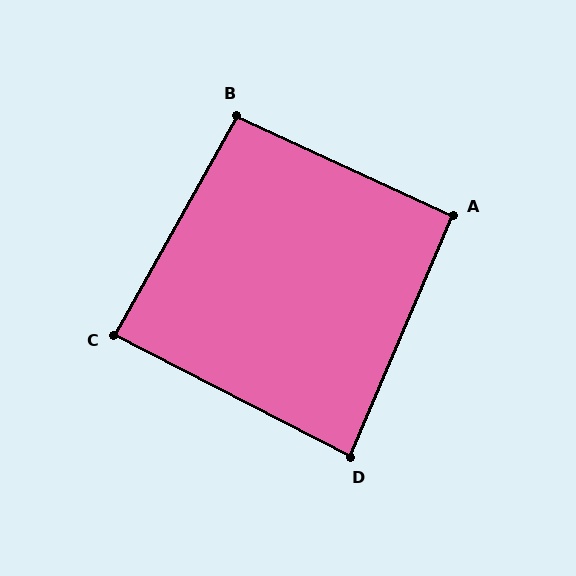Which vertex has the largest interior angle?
B, at approximately 94 degrees.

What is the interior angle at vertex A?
Approximately 92 degrees (approximately right).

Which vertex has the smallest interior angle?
D, at approximately 86 degrees.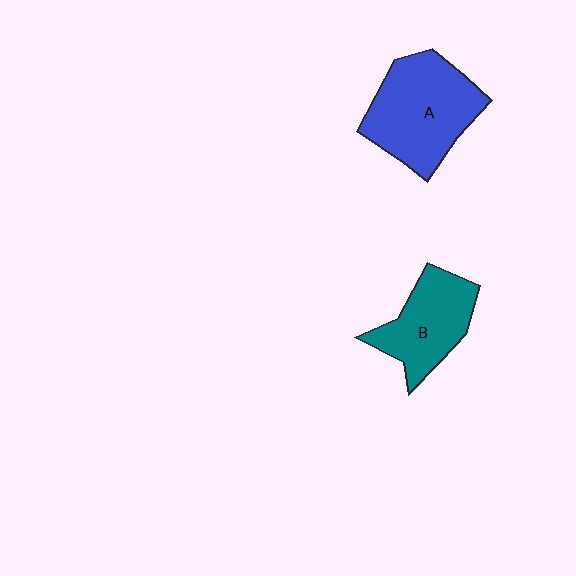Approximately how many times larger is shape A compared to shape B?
Approximately 1.4 times.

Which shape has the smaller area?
Shape B (teal).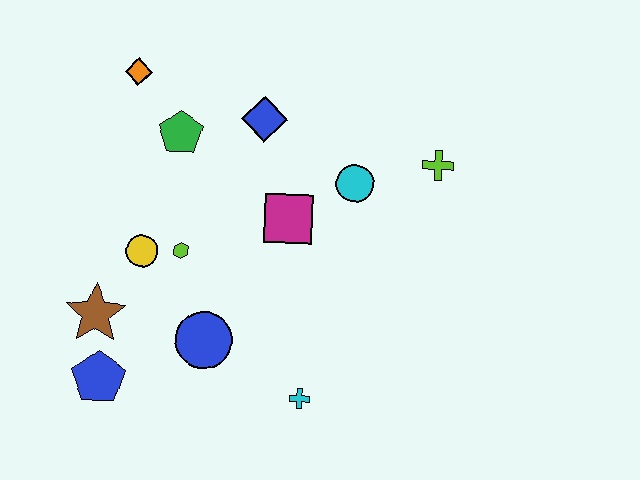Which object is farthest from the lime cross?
The blue pentagon is farthest from the lime cross.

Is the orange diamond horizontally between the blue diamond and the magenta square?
No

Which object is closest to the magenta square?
The cyan circle is closest to the magenta square.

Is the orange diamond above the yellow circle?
Yes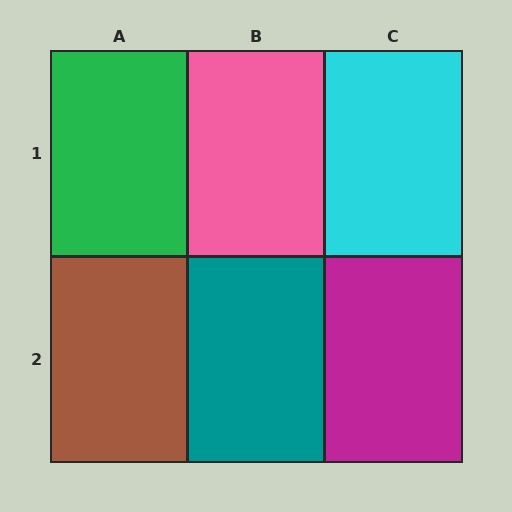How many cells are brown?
1 cell is brown.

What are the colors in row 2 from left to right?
Brown, teal, magenta.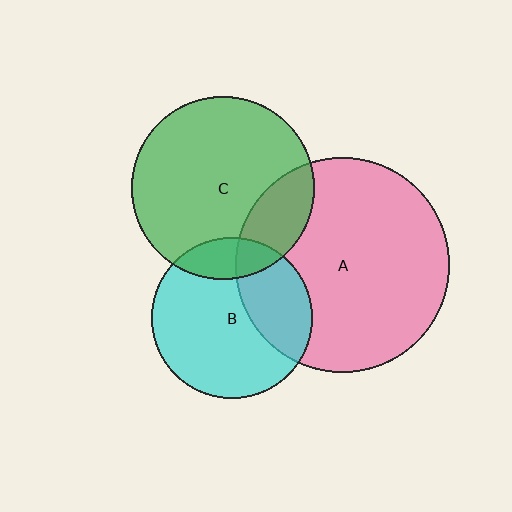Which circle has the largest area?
Circle A (pink).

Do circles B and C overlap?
Yes.